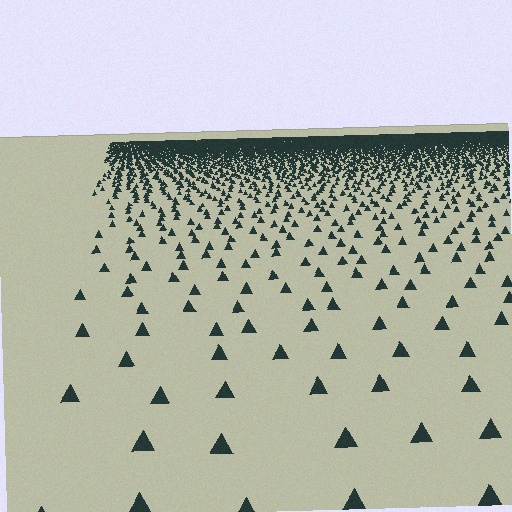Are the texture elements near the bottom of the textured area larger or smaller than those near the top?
Larger. Near the bottom, elements are closer to the viewer and appear at a bigger on-screen size.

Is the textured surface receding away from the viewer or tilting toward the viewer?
The surface is receding away from the viewer. Texture elements get smaller and denser toward the top.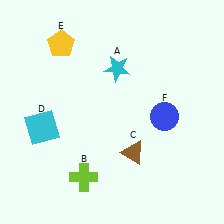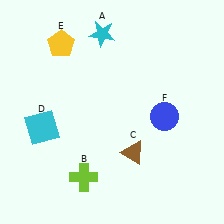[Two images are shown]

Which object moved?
The cyan star (A) moved up.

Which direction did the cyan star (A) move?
The cyan star (A) moved up.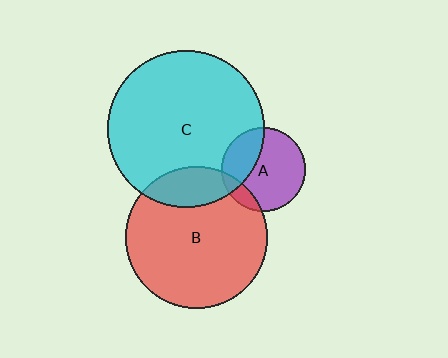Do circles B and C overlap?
Yes.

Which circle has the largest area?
Circle C (cyan).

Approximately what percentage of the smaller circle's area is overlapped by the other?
Approximately 20%.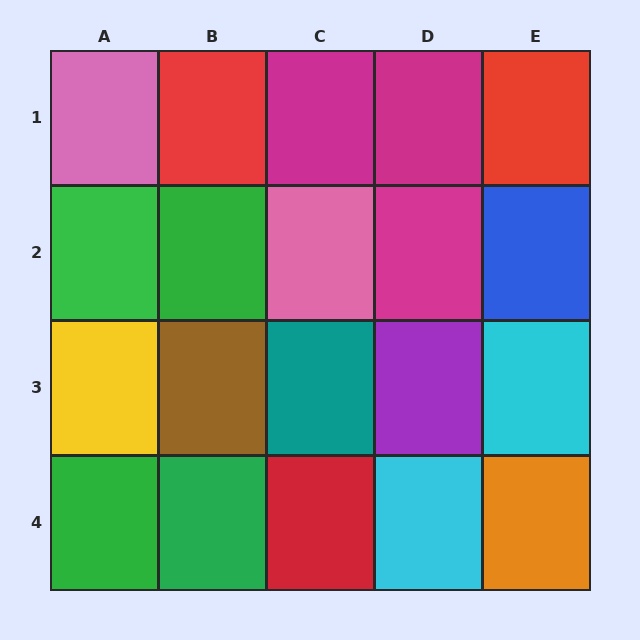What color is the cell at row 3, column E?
Cyan.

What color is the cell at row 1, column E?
Red.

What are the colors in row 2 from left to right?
Green, green, pink, magenta, blue.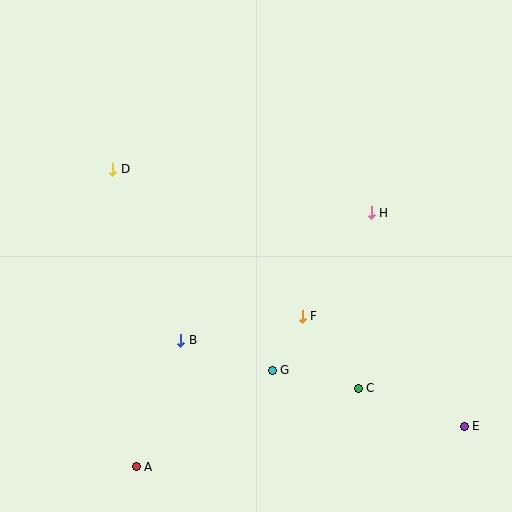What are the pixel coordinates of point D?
Point D is at (113, 169).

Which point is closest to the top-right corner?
Point H is closest to the top-right corner.